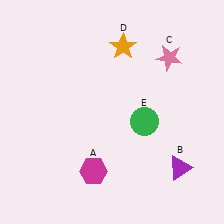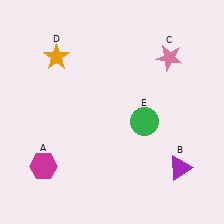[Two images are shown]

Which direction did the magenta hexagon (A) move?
The magenta hexagon (A) moved left.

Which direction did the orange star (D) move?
The orange star (D) moved left.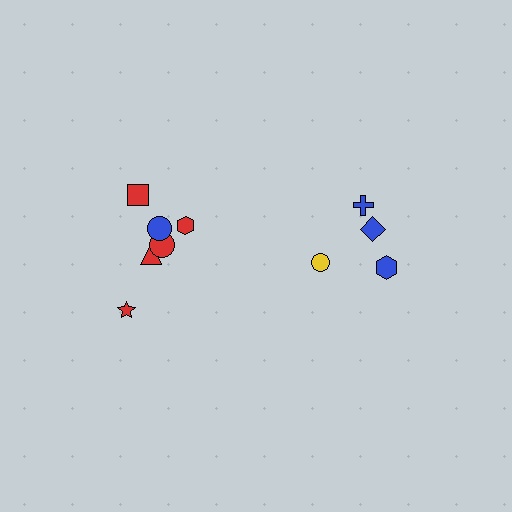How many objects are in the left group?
There are 6 objects.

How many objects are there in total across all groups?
There are 10 objects.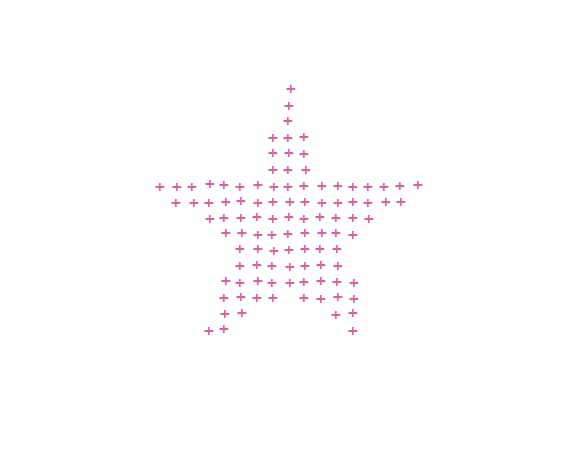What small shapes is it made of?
It is made of small plus signs.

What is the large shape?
The large shape is a star.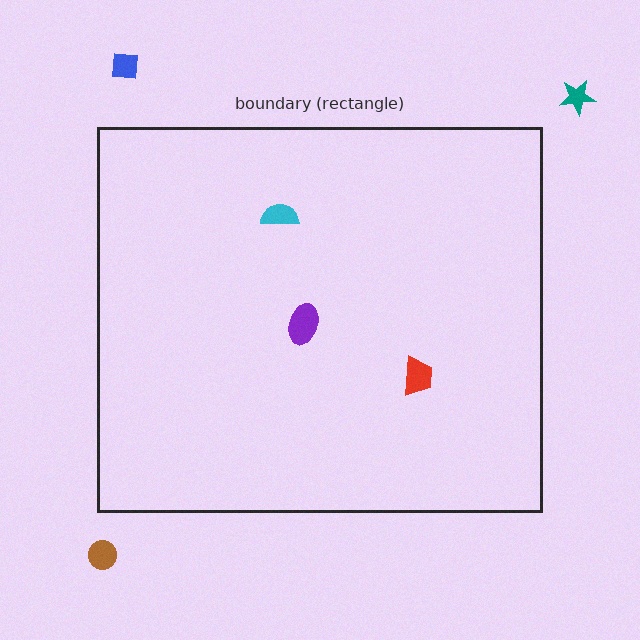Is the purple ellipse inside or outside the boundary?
Inside.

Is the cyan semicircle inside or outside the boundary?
Inside.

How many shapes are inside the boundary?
3 inside, 3 outside.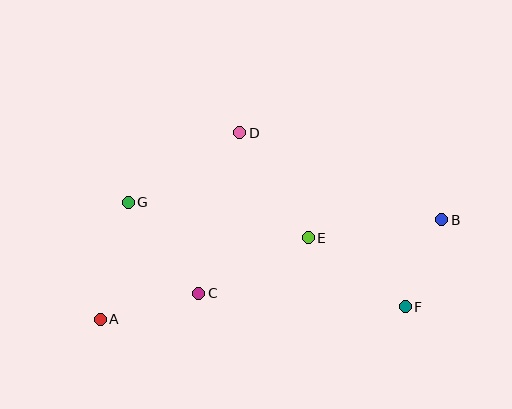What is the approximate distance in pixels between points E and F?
The distance between E and F is approximately 119 pixels.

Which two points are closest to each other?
Points B and F are closest to each other.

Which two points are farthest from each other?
Points A and B are farthest from each other.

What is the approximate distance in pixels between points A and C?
The distance between A and C is approximately 102 pixels.